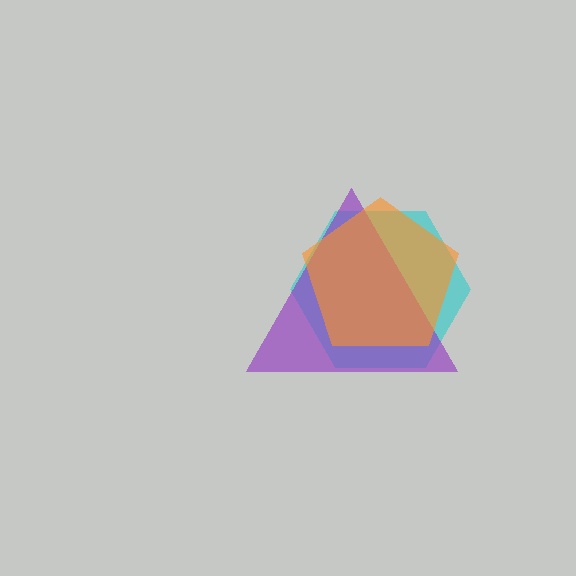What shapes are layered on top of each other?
The layered shapes are: a cyan hexagon, a purple triangle, an orange pentagon.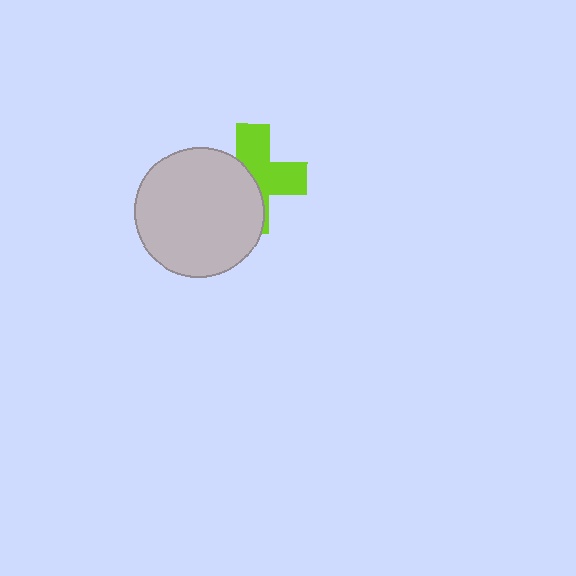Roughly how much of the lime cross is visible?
About half of it is visible (roughly 52%).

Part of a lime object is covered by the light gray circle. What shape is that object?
It is a cross.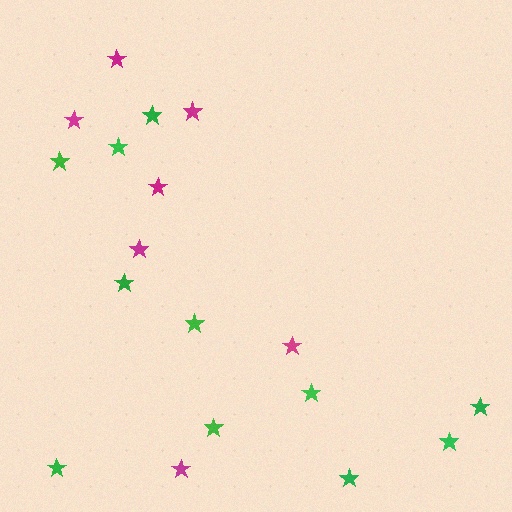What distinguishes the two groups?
There are 2 groups: one group of magenta stars (7) and one group of green stars (11).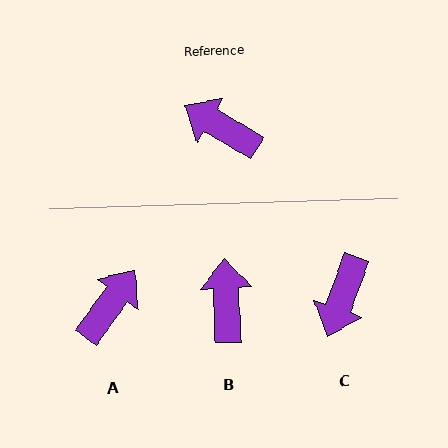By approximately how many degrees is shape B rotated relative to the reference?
Approximately 57 degrees clockwise.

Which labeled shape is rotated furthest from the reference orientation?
C, about 101 degrees away.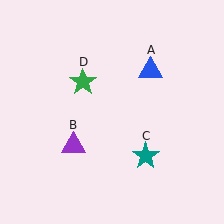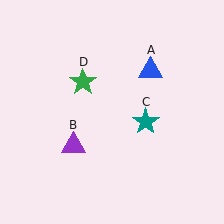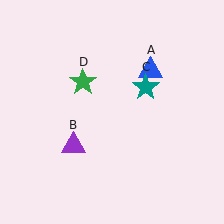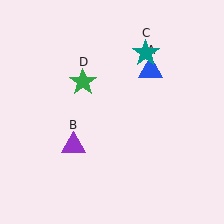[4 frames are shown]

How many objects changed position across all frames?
1 object changed position: teal star (object C).